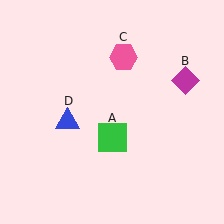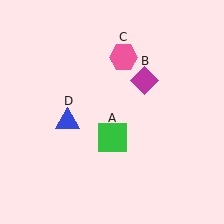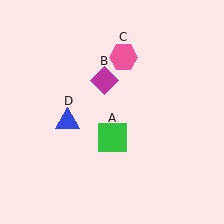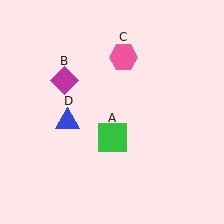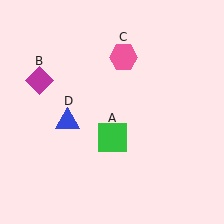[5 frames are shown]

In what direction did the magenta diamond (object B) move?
The magenta diamond (object B) moved left.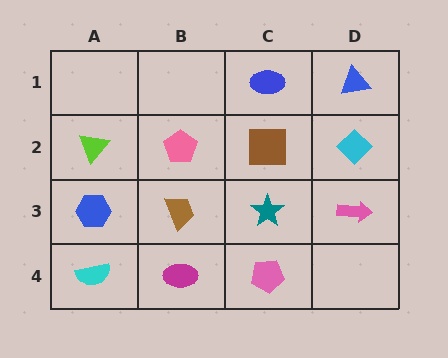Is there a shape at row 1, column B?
No, that cell is empty.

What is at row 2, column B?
A pink pentagon.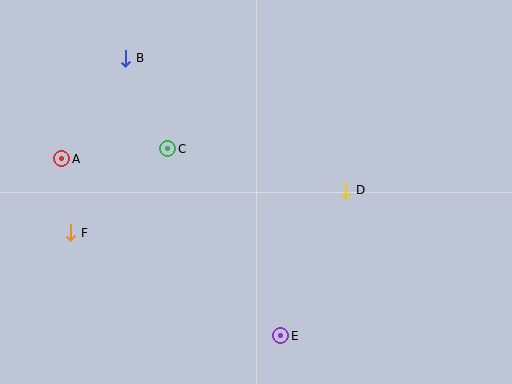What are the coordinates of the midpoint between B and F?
The midpoint between B and F is at (98, 146).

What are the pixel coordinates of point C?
Point C is at (168, 149).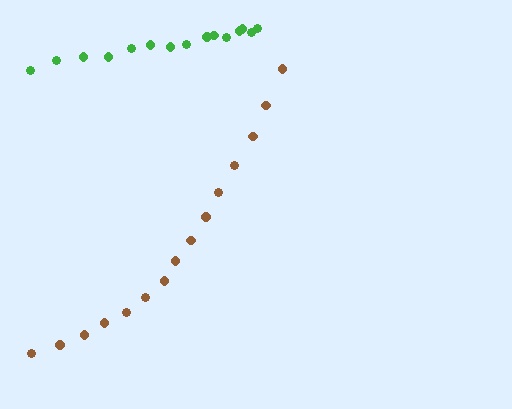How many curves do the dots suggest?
There are 2 distinct paths.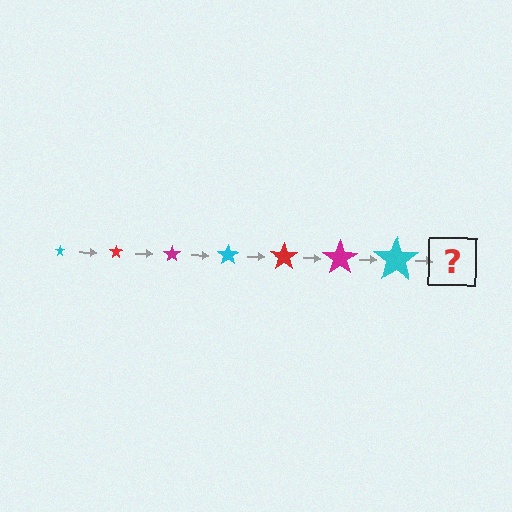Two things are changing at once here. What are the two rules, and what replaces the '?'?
The two rules are that the star grows larger each step and the color cycles through cyan, red, and magenta. The '?' should be a red star, larger than the previous one.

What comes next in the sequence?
The next element should be a red star, larger than the previous one.